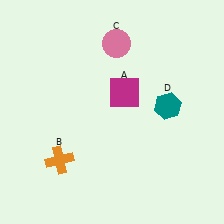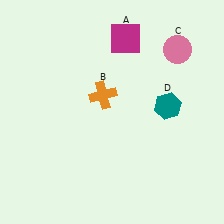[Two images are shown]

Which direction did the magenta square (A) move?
The magenta square (A) moved up.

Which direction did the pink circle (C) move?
The pink circle (C) moved right.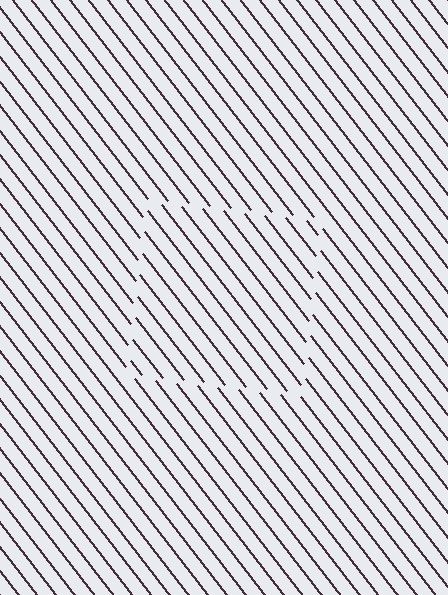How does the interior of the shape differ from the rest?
The interior of the shape contains the same grating, shifted by half a period — the contour is defined by the phase discontinuity where line-ends from the inner and outer gratings abut.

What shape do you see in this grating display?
An illusory square. The interior of the shape contains the same grating, shifted by half a period — the contour is defined by the phase discontinuity where line-ends from the inner and outer gratings abut.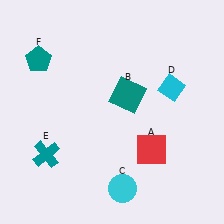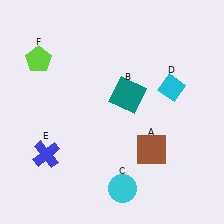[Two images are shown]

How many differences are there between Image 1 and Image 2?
There are 3 differences between the two images.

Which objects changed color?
A changed from red to brown. E changed from teal to blue. F changed from teal to lime.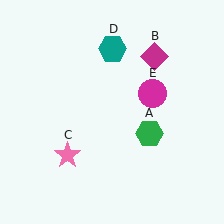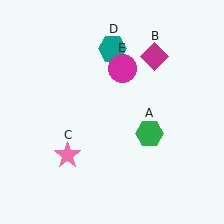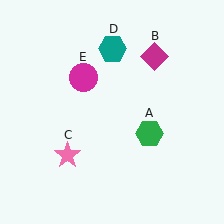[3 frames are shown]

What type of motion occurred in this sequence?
The magenta circle (object E) rotated counterclockwise around the center of the scene.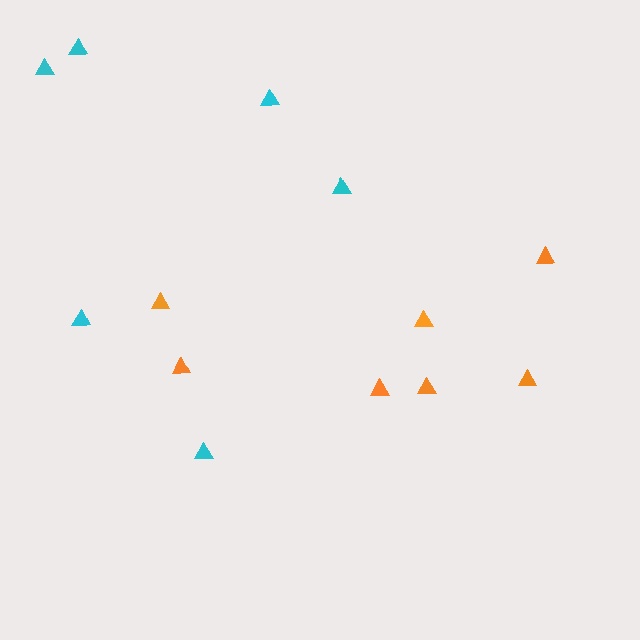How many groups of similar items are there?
There are 2 groups: one group of cyan triangles (6) and one group of orange triangles (7).